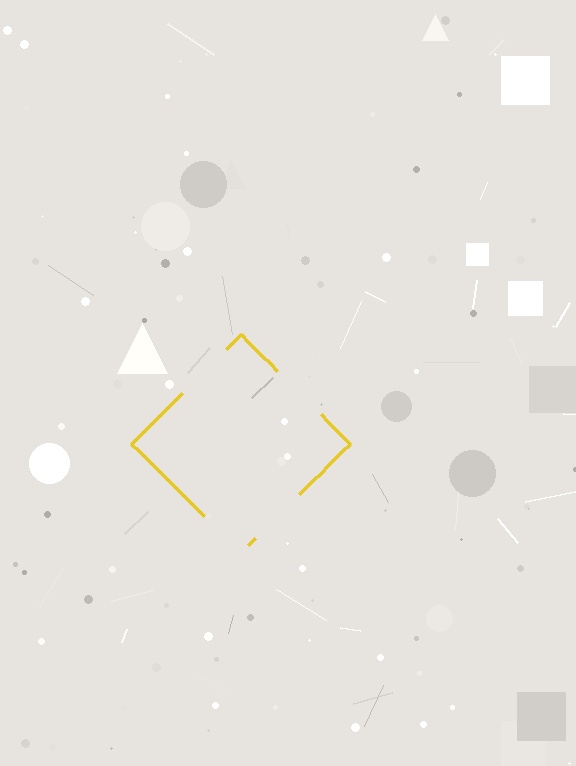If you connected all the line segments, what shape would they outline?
They would outline a diamond.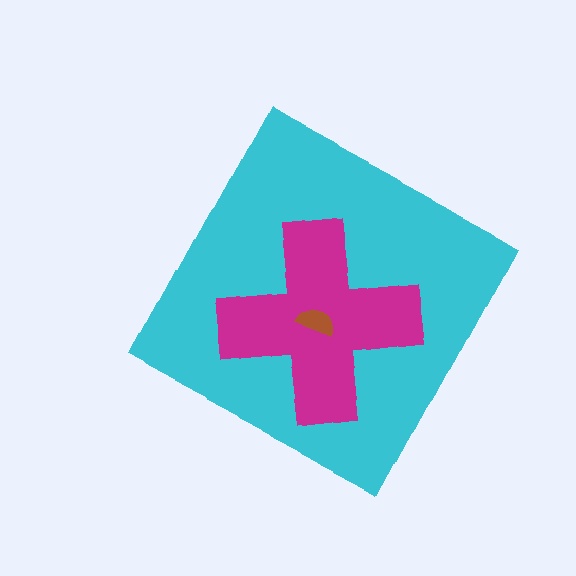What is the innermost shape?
The brown semicircle.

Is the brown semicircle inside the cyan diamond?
Yes.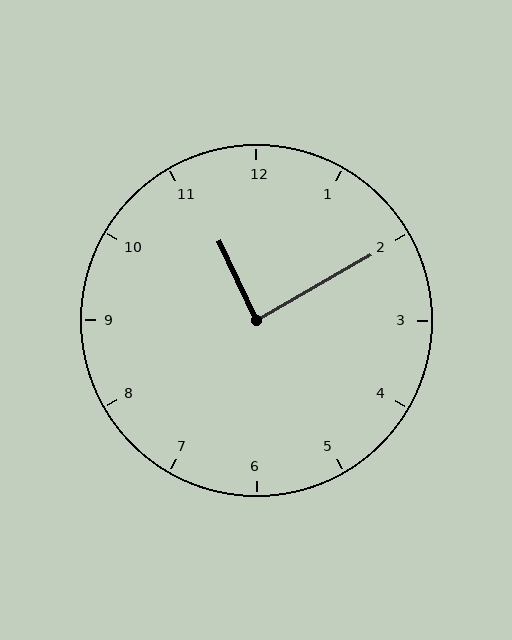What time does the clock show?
11:10.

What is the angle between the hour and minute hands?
Approximately 85 degrees.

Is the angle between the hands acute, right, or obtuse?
It is right.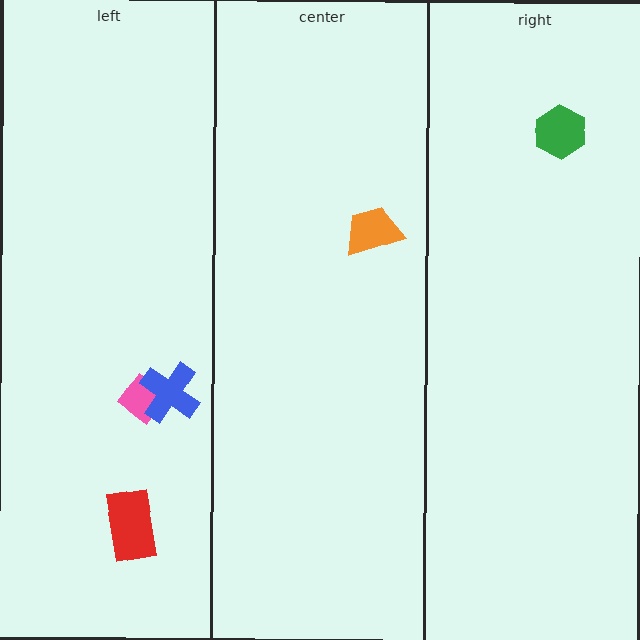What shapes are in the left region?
The pink diamond, the blue cross, the red rectangle.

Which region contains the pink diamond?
The left region.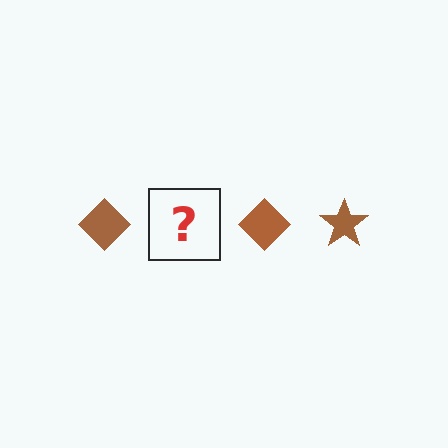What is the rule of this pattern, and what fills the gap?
The rule is that the pattern cycles through diamond, star shapes in brown. The gap should be filled with a brown star.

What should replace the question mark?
The question mark should be replaced with a brown star.